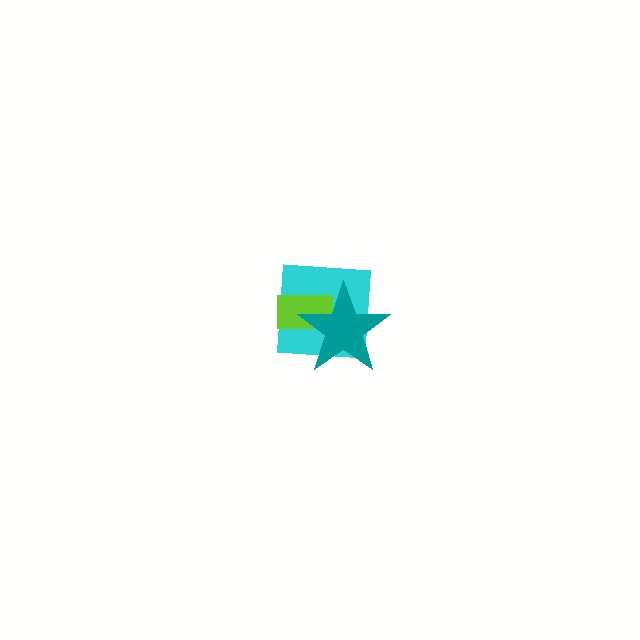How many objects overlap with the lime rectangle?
2 objects overlap with the lime rectangle.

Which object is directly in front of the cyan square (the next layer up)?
The lime rectangle is directly in front of the cyan square.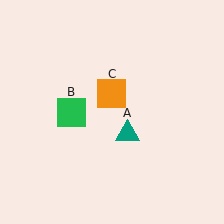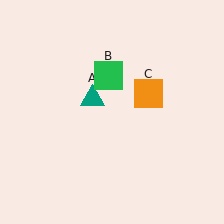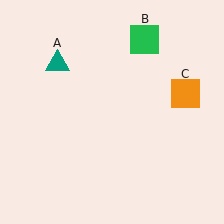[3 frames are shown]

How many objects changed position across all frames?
3 objects changed position: teal triangle (object A), green square (object B), orange square (object C).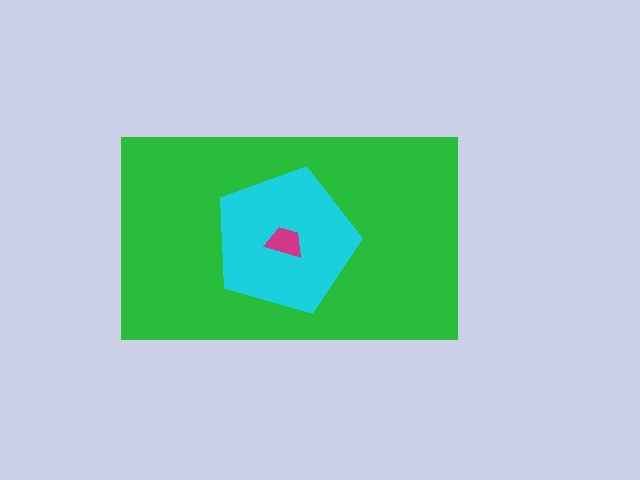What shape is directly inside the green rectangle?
The cyan pentagon.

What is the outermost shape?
The green rectangle.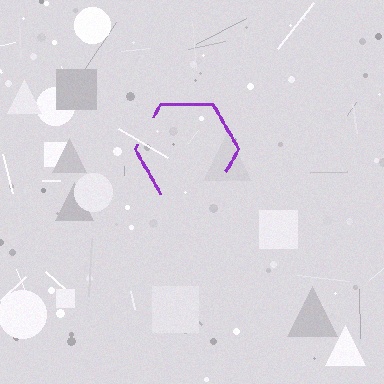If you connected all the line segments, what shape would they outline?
They would outline a hexagon.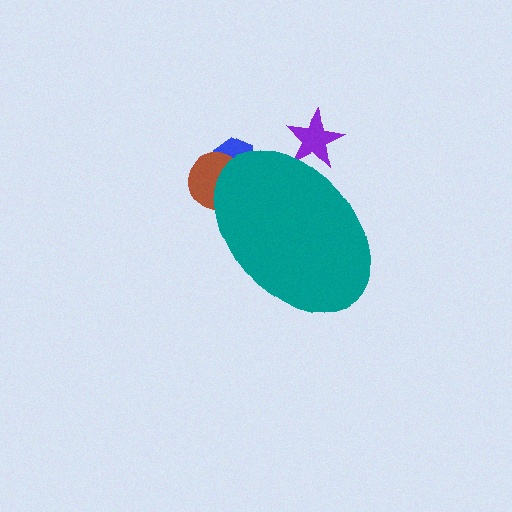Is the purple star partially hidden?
Yes, the purple star is partially hidden behind the teal ellipse.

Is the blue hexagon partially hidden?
Yes, the blue hexagon is partially hidden behind the teal ellipse.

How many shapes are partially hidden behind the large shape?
3 shapes are partially hidden.